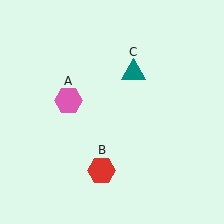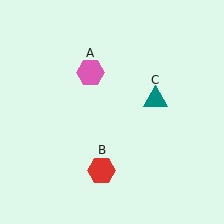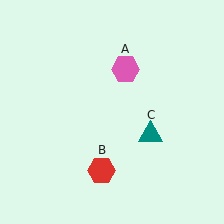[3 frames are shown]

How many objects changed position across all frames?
2 objects changed position: pink hexagon (object A), teal triangle (object C).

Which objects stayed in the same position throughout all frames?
Red hexagon (object B) remained stationary.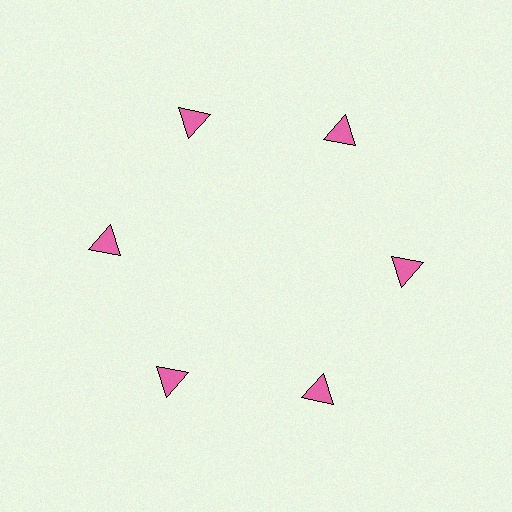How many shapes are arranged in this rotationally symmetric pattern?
There are 6 shapes, arranged in 6 groups of 1.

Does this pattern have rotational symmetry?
Yes, this pattern has 6-fold rotational symmetry. It looks the same after rotating 60 degrees around the center.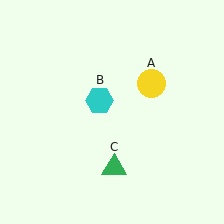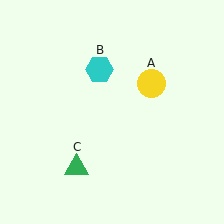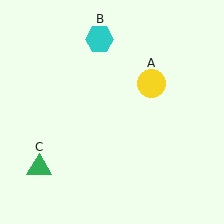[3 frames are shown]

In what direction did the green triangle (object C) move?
The green triangle (object C) moved left.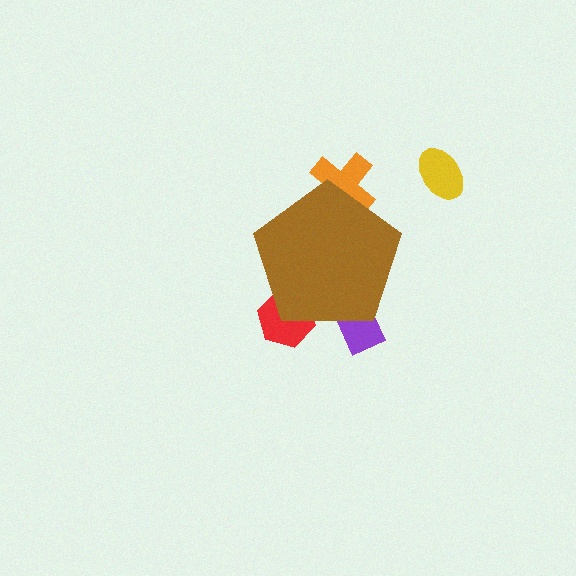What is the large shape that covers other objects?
A brown pentagon.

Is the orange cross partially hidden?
Yes, the orange cross is partially hidden behind the brown pentagon.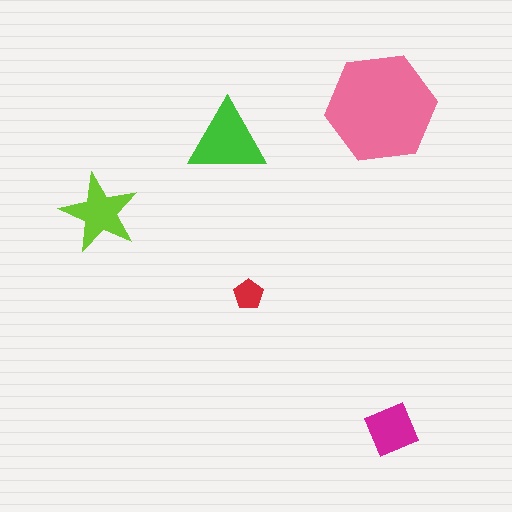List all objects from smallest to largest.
The red pentagon, the magenta diamond, the lime star, the green triangle, the pink hexagon.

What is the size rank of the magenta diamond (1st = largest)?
4th.